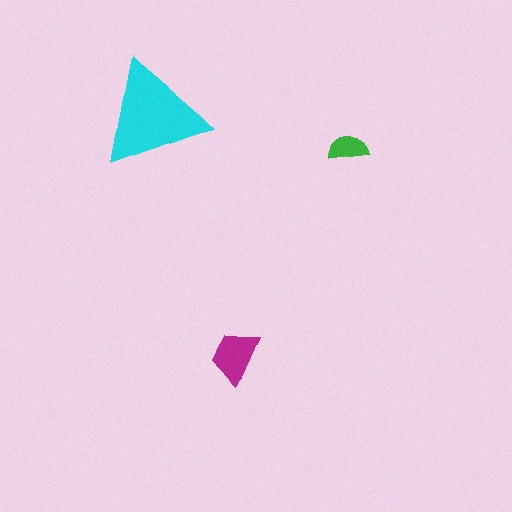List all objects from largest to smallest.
The cyan triangle, the magenta trapezoid, the green semicircle.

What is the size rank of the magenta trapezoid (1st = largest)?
2nd.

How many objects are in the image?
There are 3 objects in the image.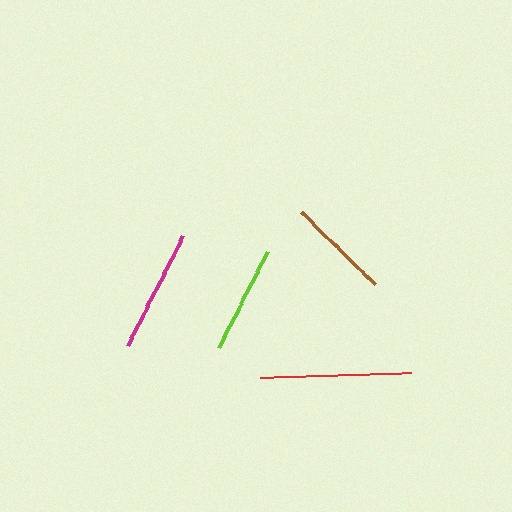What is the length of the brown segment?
The brown segment is approximately 104 pixels long.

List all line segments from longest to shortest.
From longest to shortest: red, magenta, lime, brown.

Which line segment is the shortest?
The brown line is the shortest at approximately 104 pixels.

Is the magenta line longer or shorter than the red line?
The red line is longer than the magenta line.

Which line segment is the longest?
The red line is the longest at approximately 151 pixels.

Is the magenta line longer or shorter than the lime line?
The magenta line is longer than the lime line.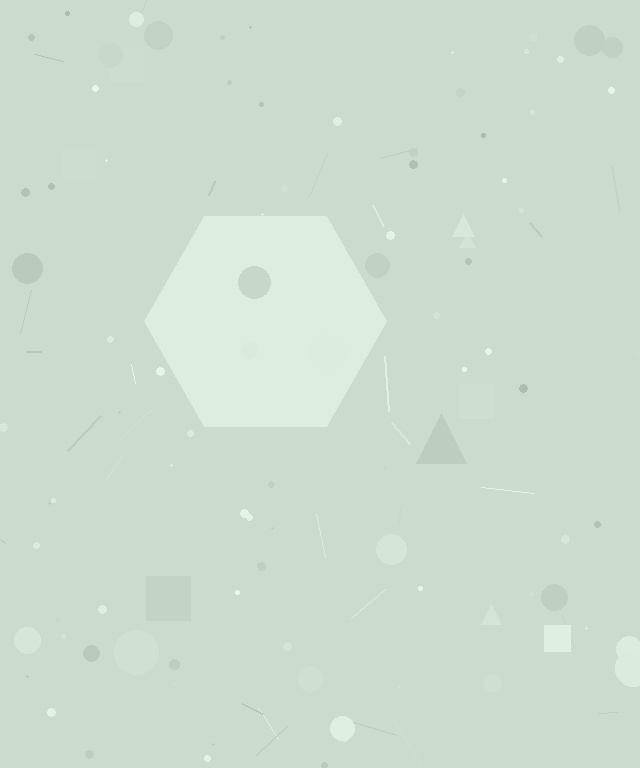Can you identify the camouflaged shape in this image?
The camouflaged shape is a hexagon.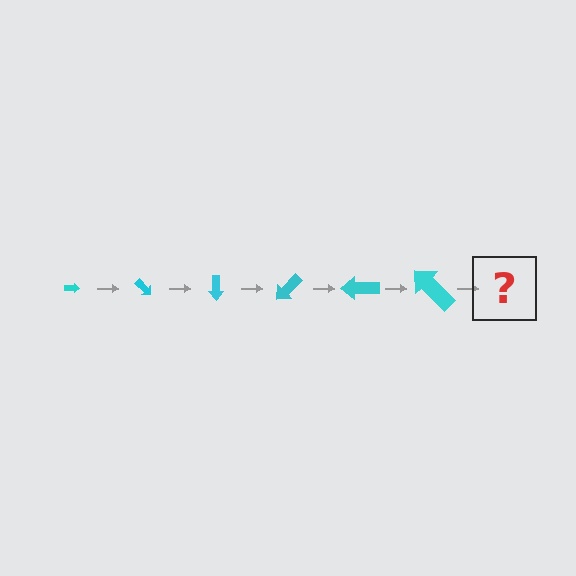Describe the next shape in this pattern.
It should be an arrow, larger than the previous one and rotated 270 degrees from the start.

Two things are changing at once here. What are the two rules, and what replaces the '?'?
The two rules are that the arrow grows larger each step and it rotates 45 degrees each step. The '?' should be an arrow, larger than the previous one and rotated 270 degrees from the start.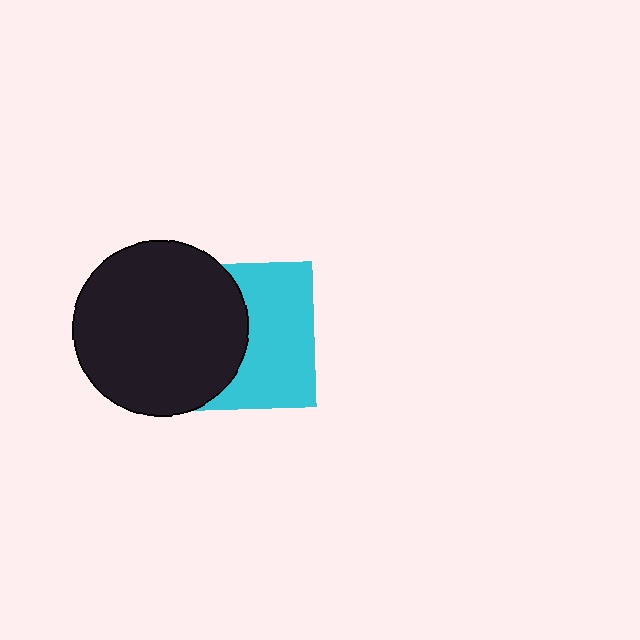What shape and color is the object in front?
The object in front is a black circle.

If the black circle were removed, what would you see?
You would see the complete cyan square.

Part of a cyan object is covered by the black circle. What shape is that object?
It is a square.